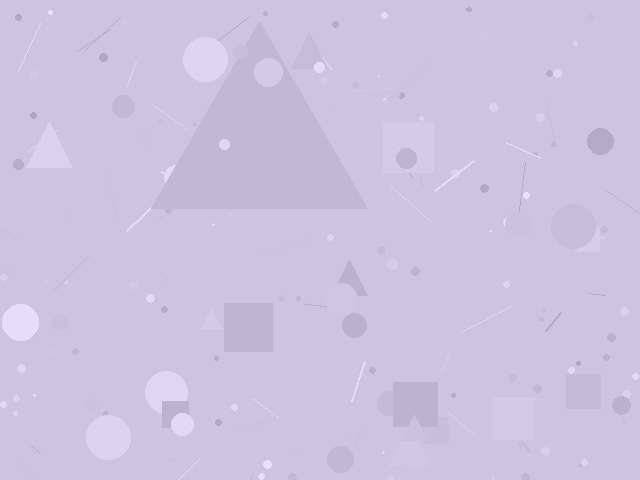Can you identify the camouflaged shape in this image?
The camouflaged shape is a triangle.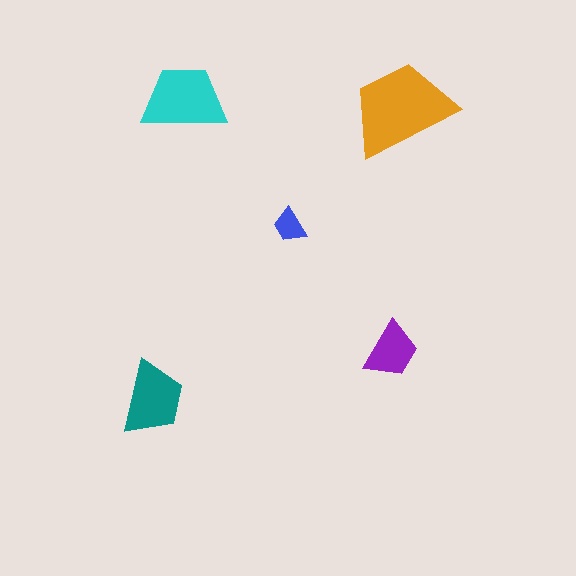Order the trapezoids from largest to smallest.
the orange one, the cyan one, the teal one, the purple one, the blue one.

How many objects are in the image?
There are 5 objects in the image.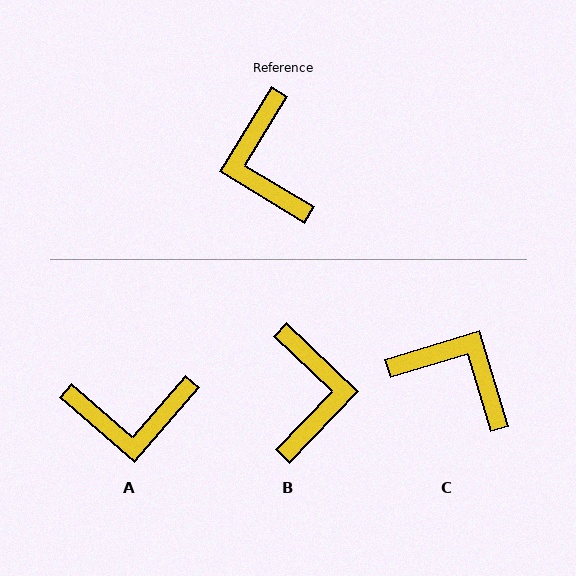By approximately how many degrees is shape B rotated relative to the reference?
Approximately 167 degrees counter-clockwise.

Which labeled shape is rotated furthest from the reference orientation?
B, about 167 degrees away.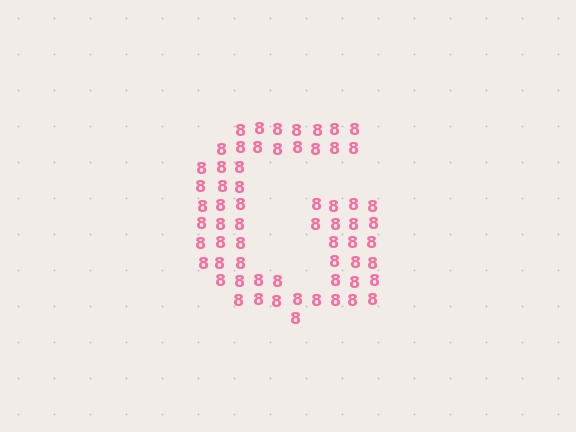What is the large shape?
The large shape is the letter G.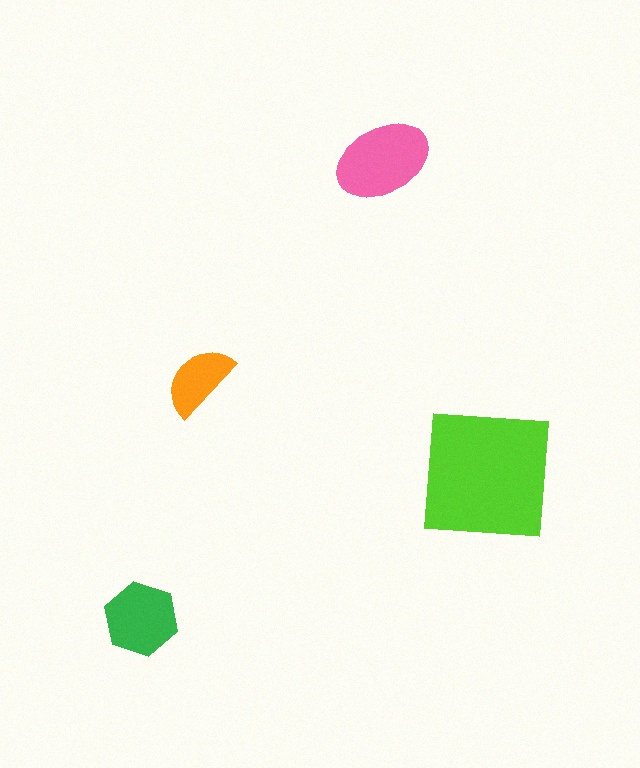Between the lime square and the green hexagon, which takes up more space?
The lime square.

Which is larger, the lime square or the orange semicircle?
The lime square.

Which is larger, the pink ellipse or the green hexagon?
The pink ellipse.